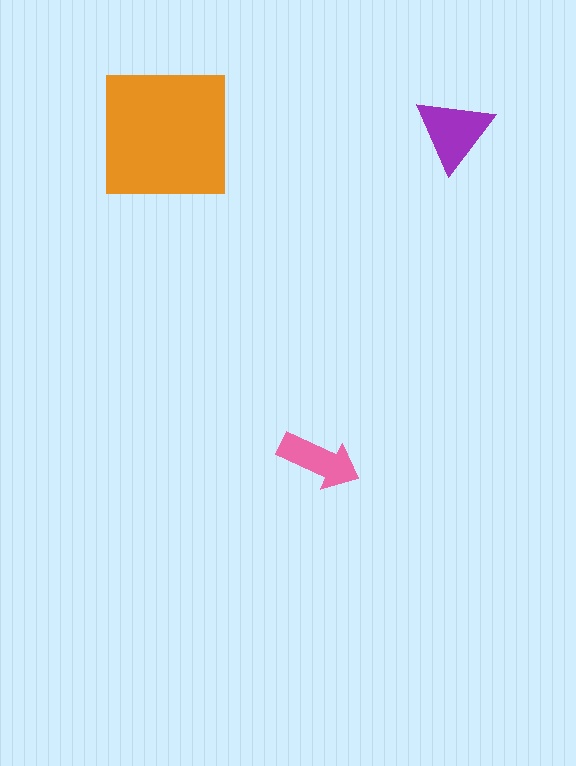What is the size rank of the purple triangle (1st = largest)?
2nd.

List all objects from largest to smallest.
The orange square, the purple triangle, the pink arrow.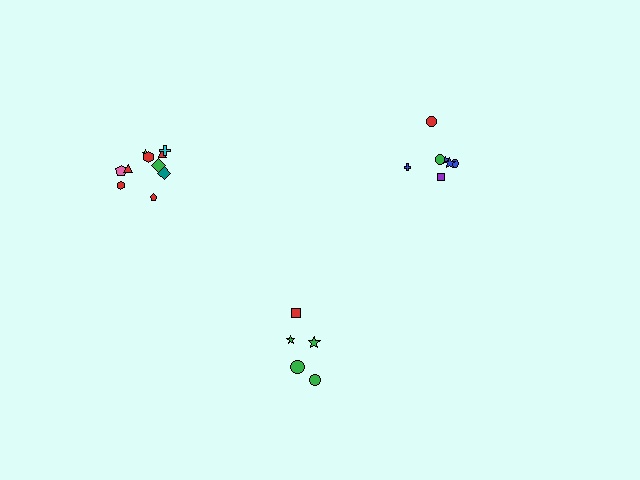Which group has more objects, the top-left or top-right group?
The top-left group.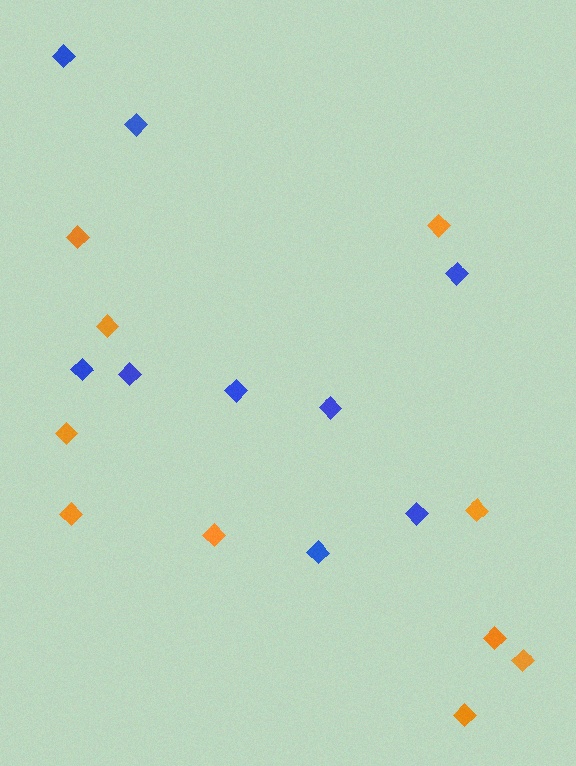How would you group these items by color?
There are 2 groups: one group of orange diamonds (10) and one group of blue diamonds (9).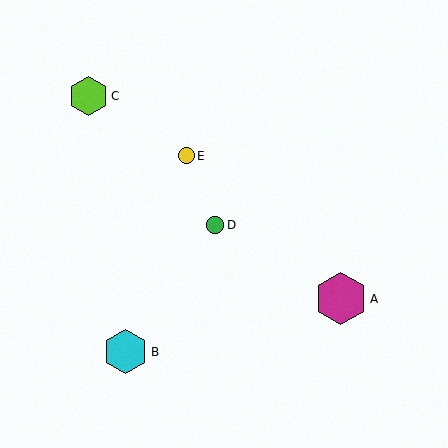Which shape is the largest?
The magenta hexagon (labeled A) is the largest.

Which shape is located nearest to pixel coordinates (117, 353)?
The cyan hexagon (labeled B) at (126, 352) is nearest to that location.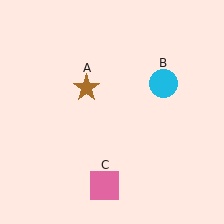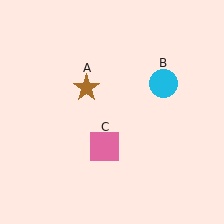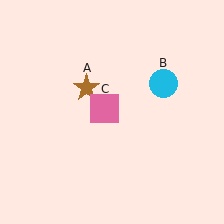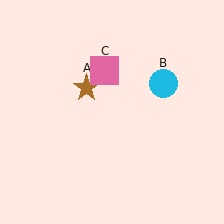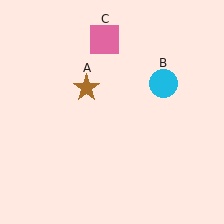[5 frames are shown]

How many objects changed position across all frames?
1 object changed position: pink square (object C).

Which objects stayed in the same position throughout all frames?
Brown star (object A) and cyan circle (object B) remained stationary.